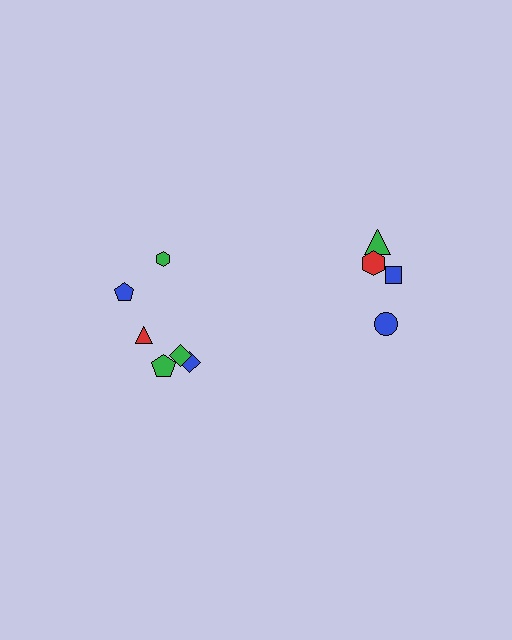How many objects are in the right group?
There are 4 objects.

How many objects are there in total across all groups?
There are 10 objects.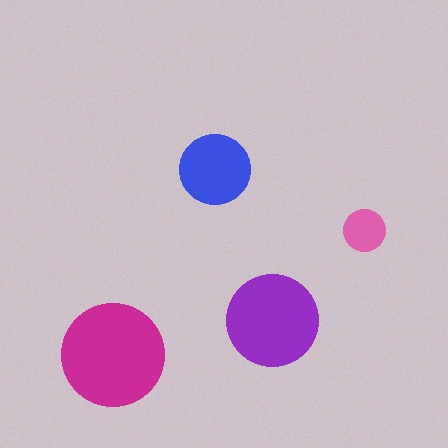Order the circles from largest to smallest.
the magenta one, the purple one, the blue one, the pink one.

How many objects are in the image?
There are 4 objects in the image.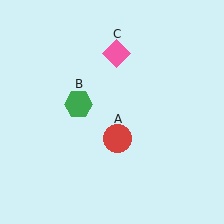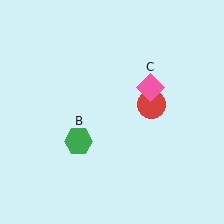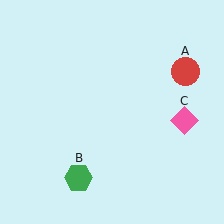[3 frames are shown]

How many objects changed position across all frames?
3 objects changed position: red circle (object A), green hexagon (object B), pink diamond (object C).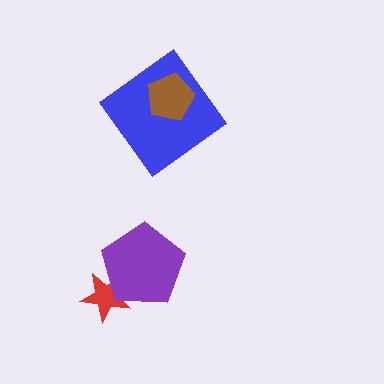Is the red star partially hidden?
Yes, it is partially covered by another shape.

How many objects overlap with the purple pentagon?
1 object overlaps with the purple pentagon.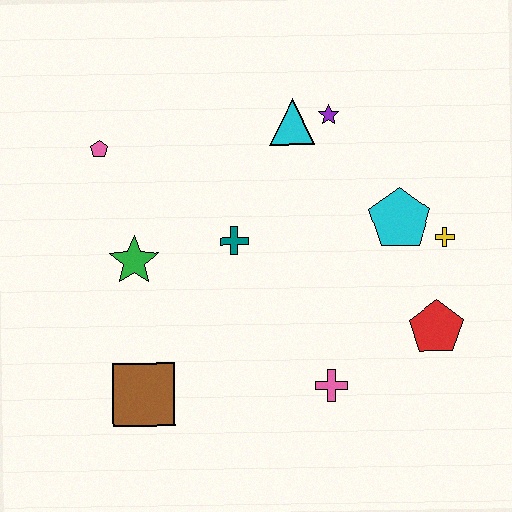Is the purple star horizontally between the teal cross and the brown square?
No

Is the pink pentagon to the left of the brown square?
Yes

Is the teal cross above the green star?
Yes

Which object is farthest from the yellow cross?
The pink pentagon is farthest from the yellow cross.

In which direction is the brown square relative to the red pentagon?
The brown square is to the left of the red pentagon.